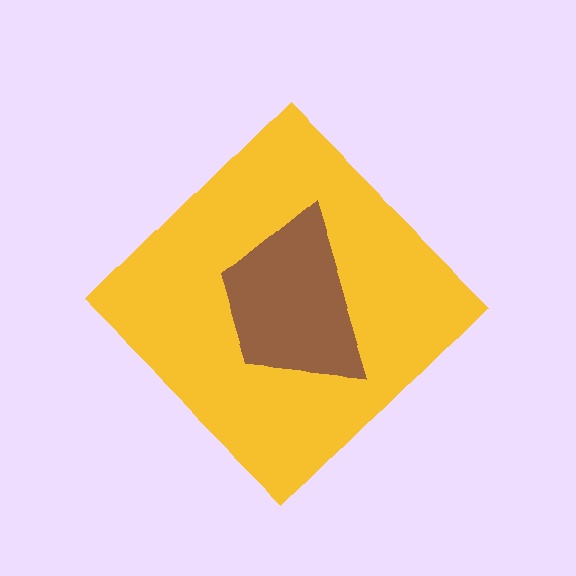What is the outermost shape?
The yellow diamond.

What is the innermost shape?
The brown trapezoid.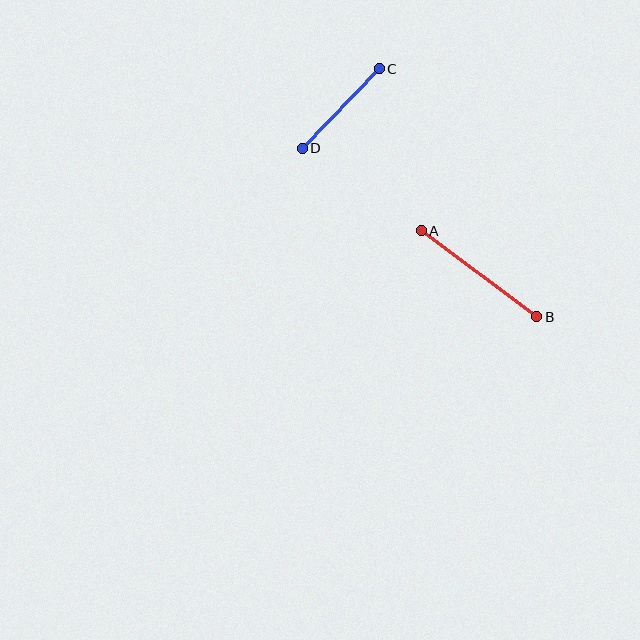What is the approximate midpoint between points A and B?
The midpoint is at approximately (479, 274) pixels.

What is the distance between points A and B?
The distance is approximately 144 pixels.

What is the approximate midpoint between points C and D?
The midpoint is at approximately (341, 108) pixels.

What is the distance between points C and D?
The distance is approximately 110 pixels.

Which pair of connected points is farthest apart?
Points A and B are farthest apart.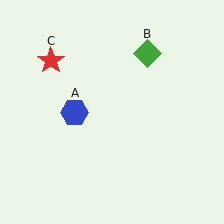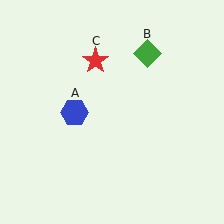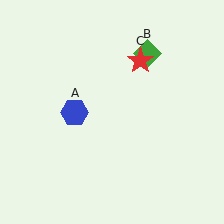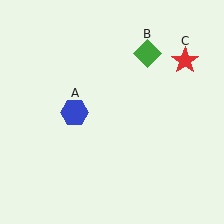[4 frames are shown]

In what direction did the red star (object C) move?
The red star (object C) moved right.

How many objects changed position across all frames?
1 object changed position: red star (object C).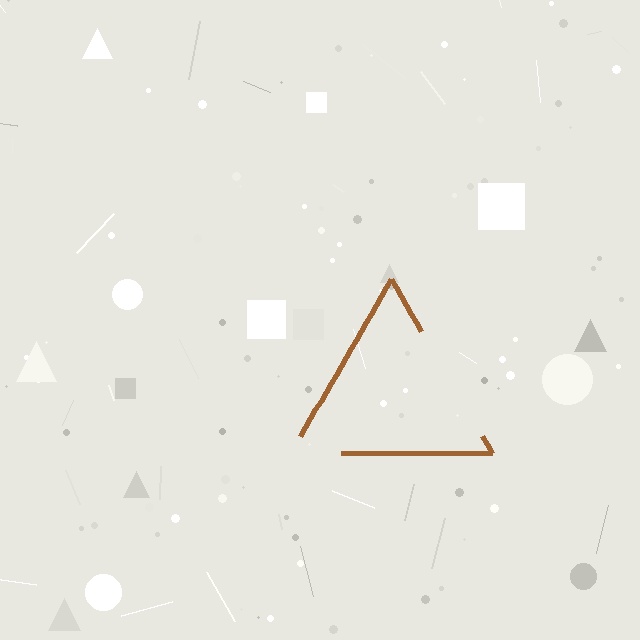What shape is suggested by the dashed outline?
The dashed outline suggests a triangle.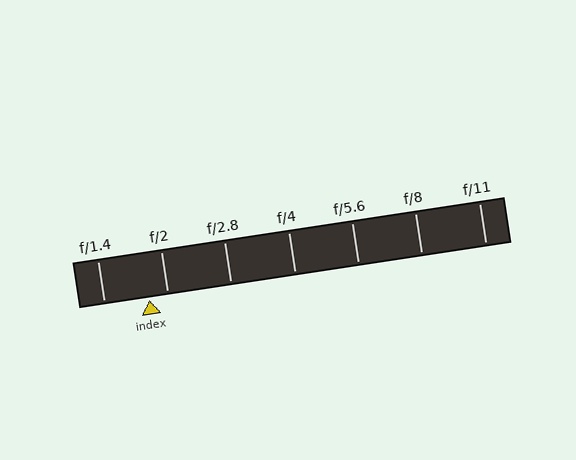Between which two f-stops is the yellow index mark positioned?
The index mark is between f/1.4 and f/2.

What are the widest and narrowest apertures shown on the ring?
The widest aperture shown is f/1.4 and the narrowest is f/11.